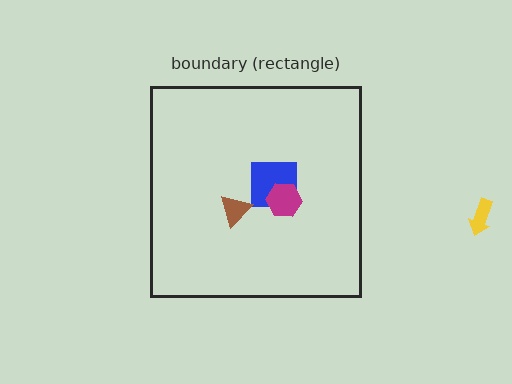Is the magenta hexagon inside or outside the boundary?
Inside.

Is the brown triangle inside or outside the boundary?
Inside.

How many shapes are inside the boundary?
3 inside, 1 outside.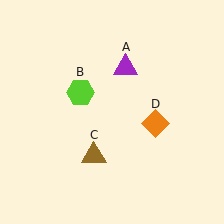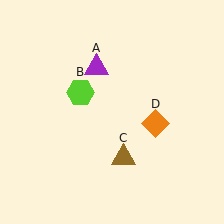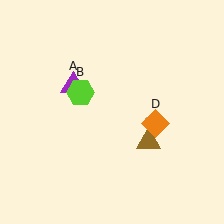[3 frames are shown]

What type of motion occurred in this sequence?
The purple triangle (object A), brown triangle (object C) rotated counterclockwise around the center of the scene.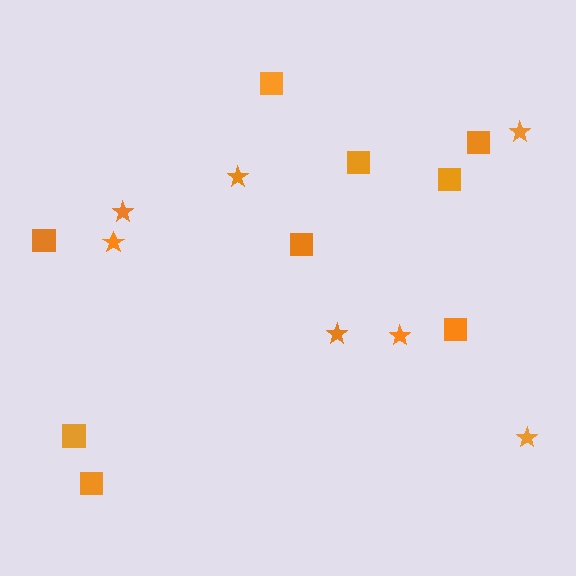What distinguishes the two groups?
There are 2 groups: one group of stars (7) and one group of squares (9).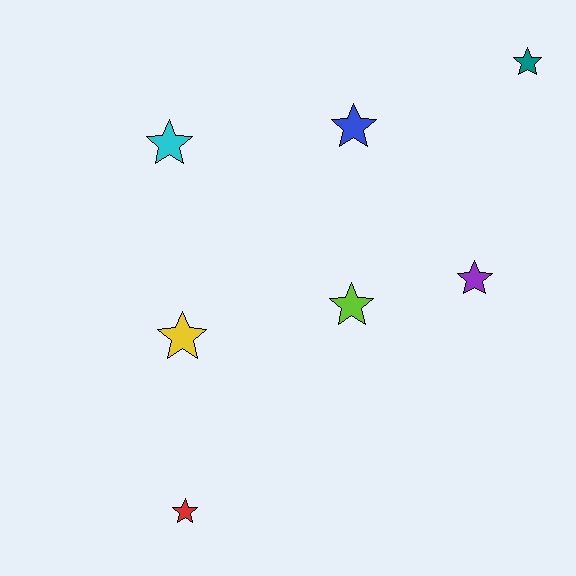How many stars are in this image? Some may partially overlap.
There are 7 stars.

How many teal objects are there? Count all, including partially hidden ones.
There is 1 teal object.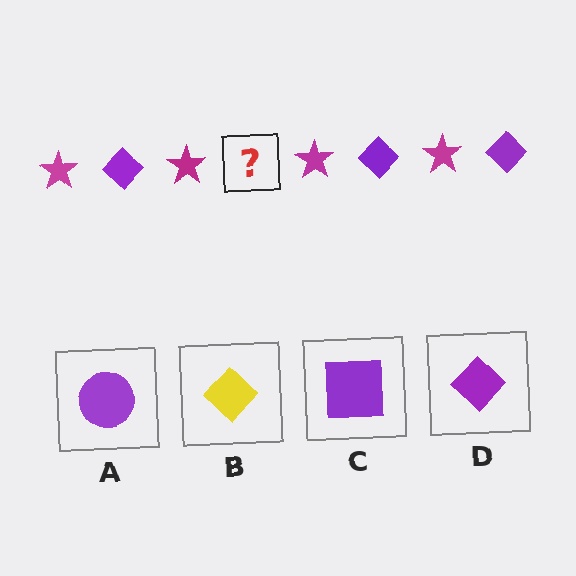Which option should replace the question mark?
Option D.